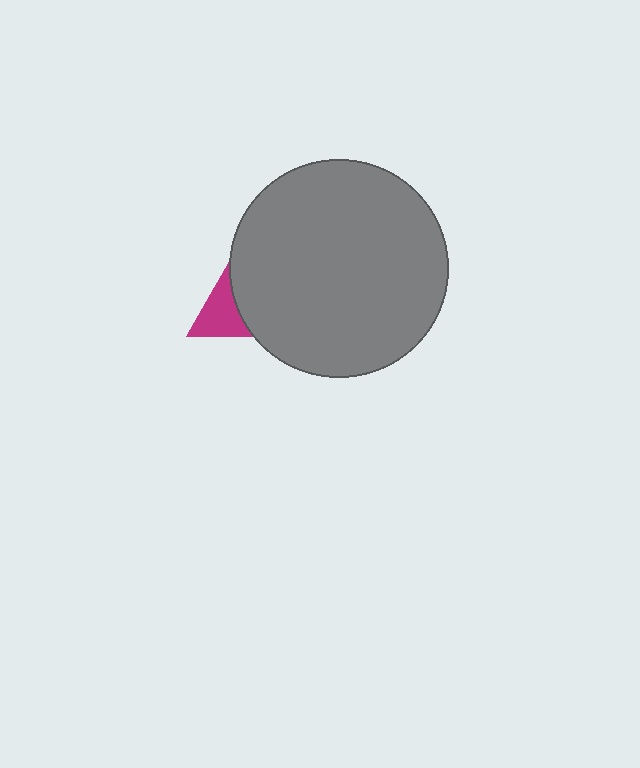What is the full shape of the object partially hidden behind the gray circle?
The partially hidden object is a magenta triangle.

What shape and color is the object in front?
The object in front is a gray circle.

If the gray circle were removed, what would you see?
You would see the complete magenta triangle.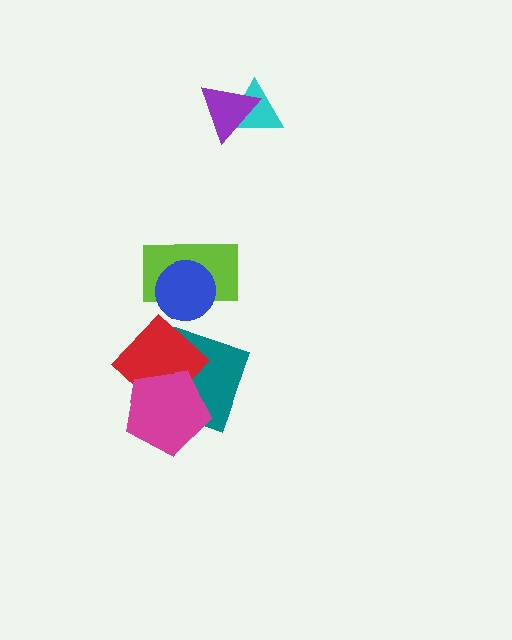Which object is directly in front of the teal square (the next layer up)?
The red diamond is directly in front of the teal square.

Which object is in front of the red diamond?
The magenta pentagon is in front of the red diamond.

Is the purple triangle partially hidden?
No, no other shape covers it.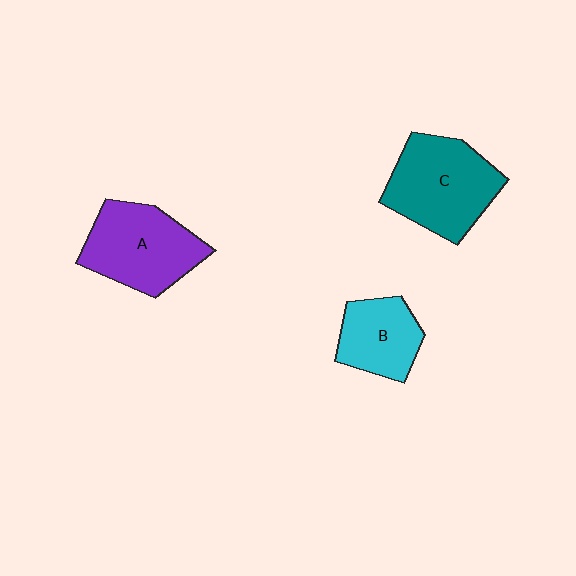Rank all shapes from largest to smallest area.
From largest to smallest: C (teal), A (purple), B (cyan).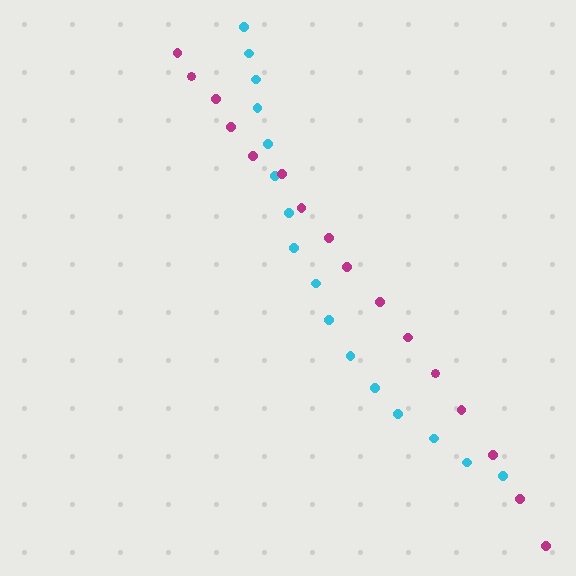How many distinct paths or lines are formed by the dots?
There are 2 distinct paths.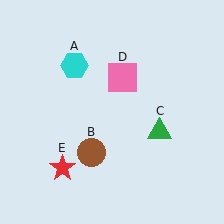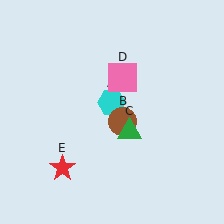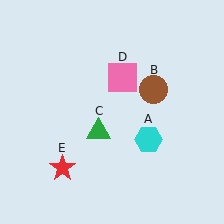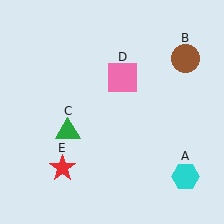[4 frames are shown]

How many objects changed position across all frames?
3 objects changed position: cyan hexagon (object A), brown circle (object B), green triangle (object C).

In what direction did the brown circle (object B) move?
The brown circle (object B) moved up and to the right.